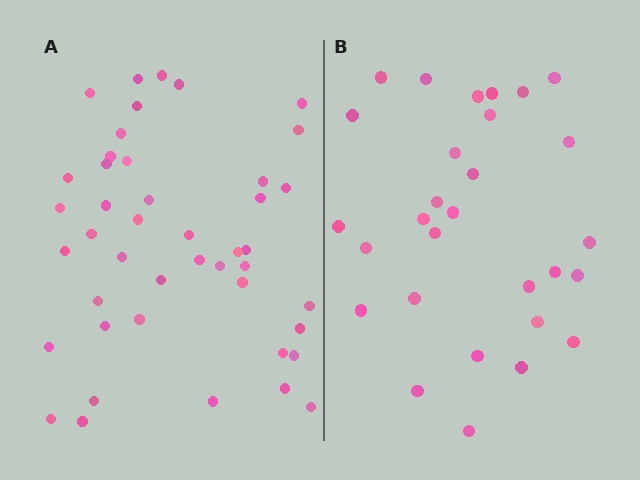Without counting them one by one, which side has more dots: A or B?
Region A (the left region) has more dots.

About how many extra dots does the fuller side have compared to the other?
Region A has approximately 15 more dots than region B.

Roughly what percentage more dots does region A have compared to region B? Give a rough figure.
About 50% more.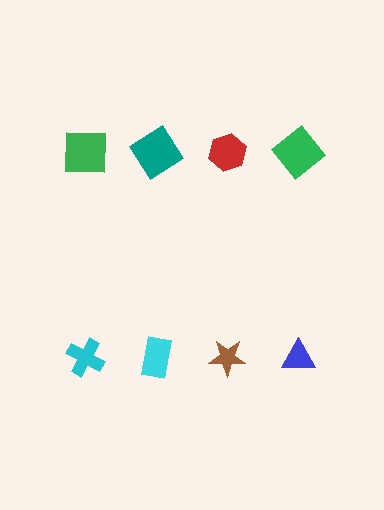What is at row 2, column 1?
A cyan cross.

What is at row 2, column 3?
A brown star.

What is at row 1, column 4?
A green diamond.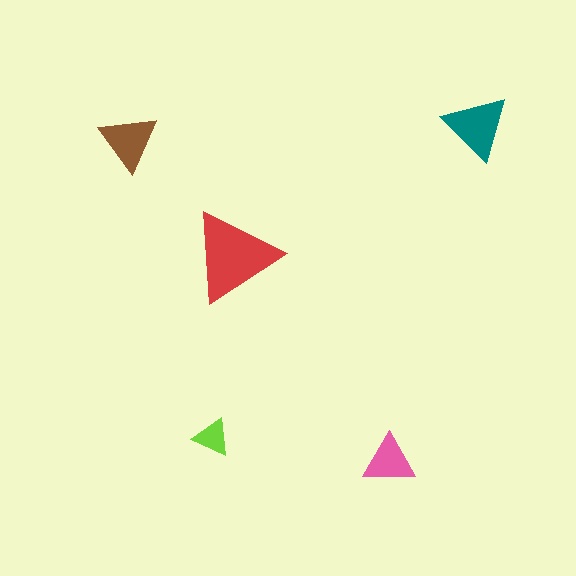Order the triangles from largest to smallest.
the red one, the teal one, the brown one, the pink one, the lime one.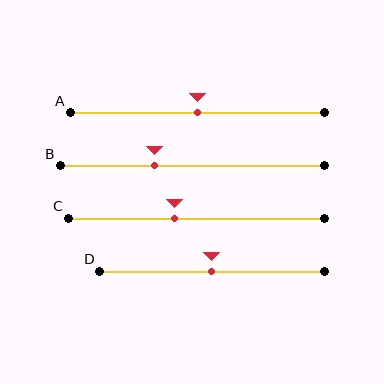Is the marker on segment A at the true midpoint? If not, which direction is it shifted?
Yes, the marker on segment A is at the true midpoint.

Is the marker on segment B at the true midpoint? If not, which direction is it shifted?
No, the marker on segment B is shifted to the left by about 14% of the segment length.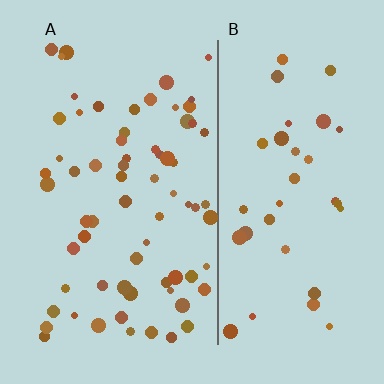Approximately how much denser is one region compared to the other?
Approximately 1.9× — region A over region B.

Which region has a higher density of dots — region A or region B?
A (the left).